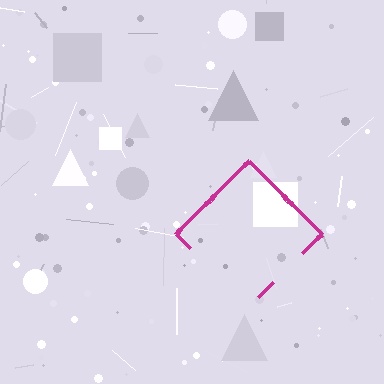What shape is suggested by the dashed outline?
The dashed outline suggests a diamond.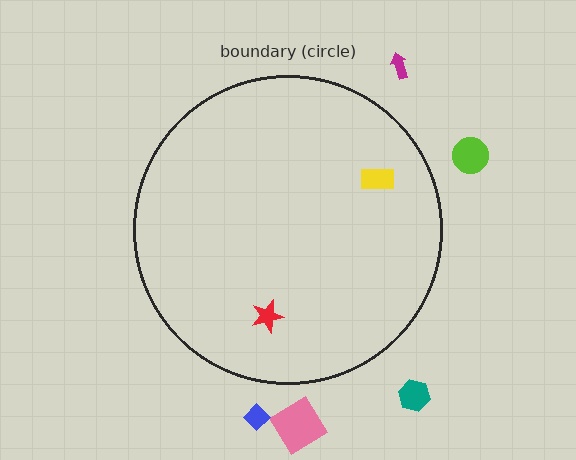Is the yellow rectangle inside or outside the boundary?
Inside.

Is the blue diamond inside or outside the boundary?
Outside.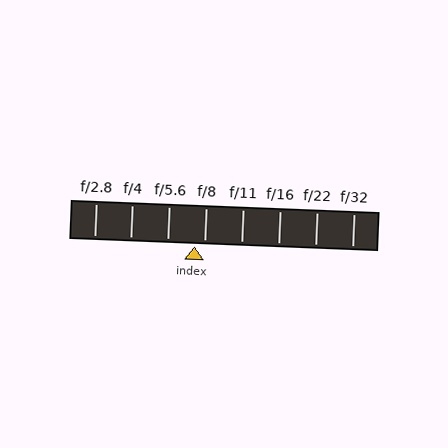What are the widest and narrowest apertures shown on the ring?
The widest aperture shown is f/2.8 and the narrowest is f/32.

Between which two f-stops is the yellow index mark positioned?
The index mark is between f/5.6 and f/8.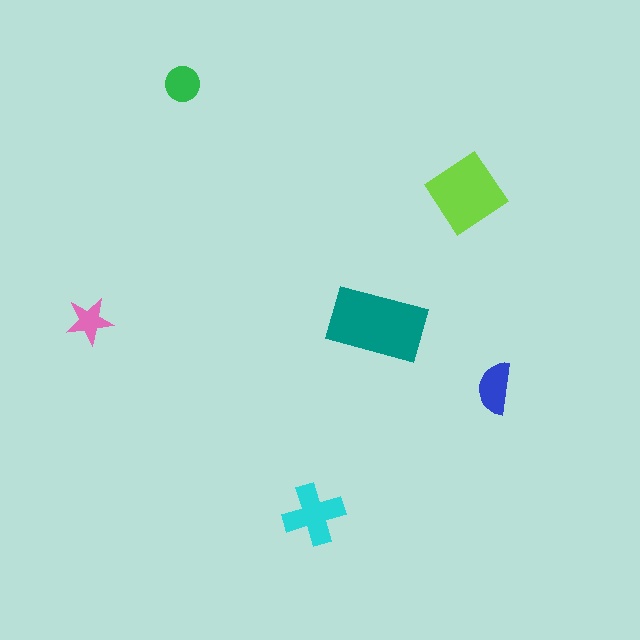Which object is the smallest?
The pink star.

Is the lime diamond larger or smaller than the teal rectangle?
Smaller.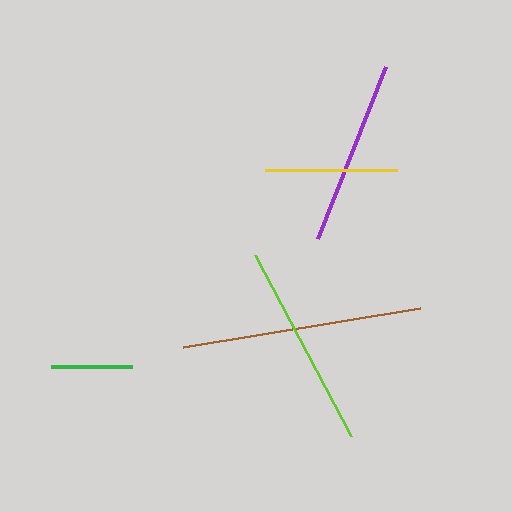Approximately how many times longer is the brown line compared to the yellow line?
The brown line is approximately 1.8 times the length of the yellow line.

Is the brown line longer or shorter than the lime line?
The brown line is longer than the lime line.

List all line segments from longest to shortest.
From longest to shortest: brown, lime, purple, yellow, green.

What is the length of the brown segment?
The brown segment is approximately 240 pixels long.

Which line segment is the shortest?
The green line is the shortest at approximately 81 pixels.